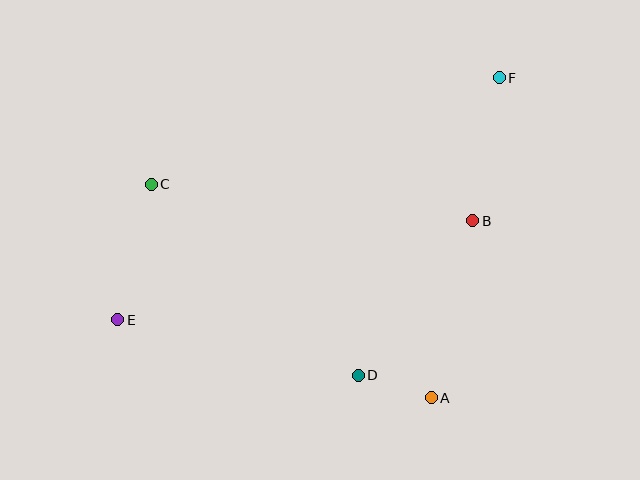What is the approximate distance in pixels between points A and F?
The distance between A and F is approximately 327 pixels.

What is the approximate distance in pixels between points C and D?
The distance between C and D is approximately 282 pixels.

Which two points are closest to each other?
Points A and D are closest to each other.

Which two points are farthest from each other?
Points E and F are farthest from each other.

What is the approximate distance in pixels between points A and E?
The distance between A and E is approximately 323 pixels.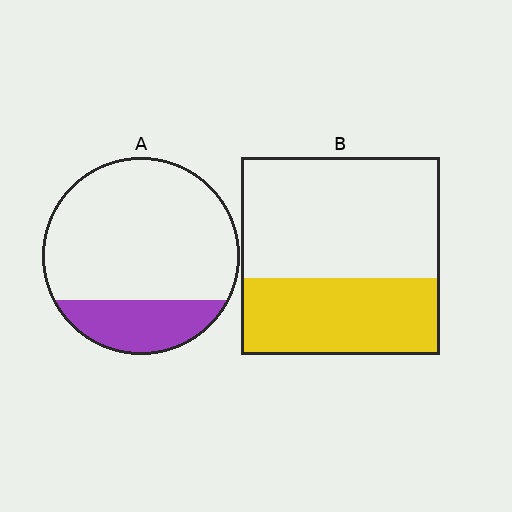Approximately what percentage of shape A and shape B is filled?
A is approximately 25% and B is approximately 40%.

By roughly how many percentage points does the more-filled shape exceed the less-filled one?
By roughly 15 percentage points (B over A).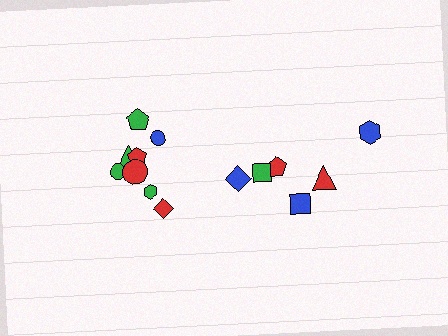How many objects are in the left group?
There are 8 objects.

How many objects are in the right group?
There are 6 objects.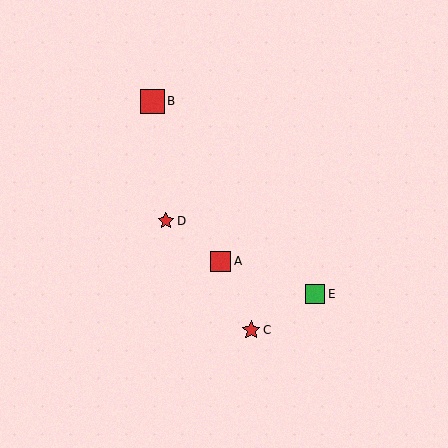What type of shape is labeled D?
Shape D is a red star.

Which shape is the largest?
The red square (labeled B) is the largest.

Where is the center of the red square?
The center of the red square is at (221, 262).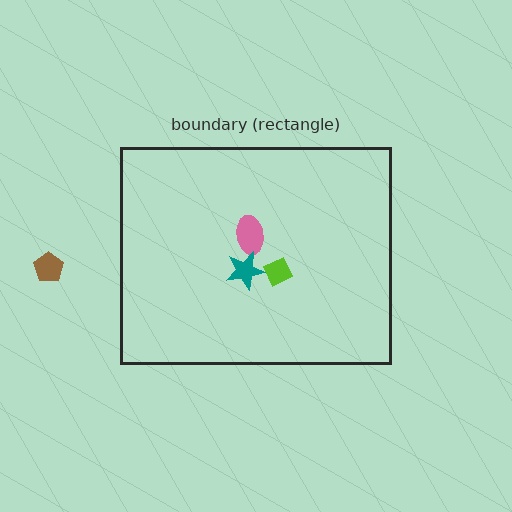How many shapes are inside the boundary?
3 inside, 1 outside.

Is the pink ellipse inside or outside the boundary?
Inside.